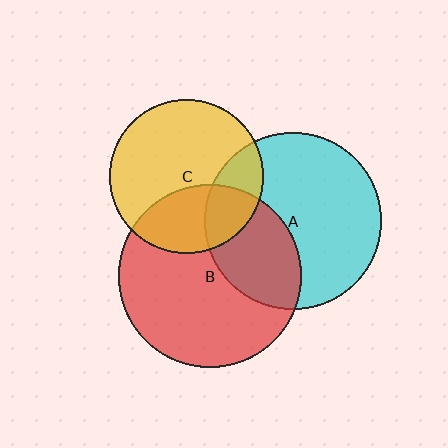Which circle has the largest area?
Circle B (red).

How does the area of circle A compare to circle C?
Approximately 1.3 times.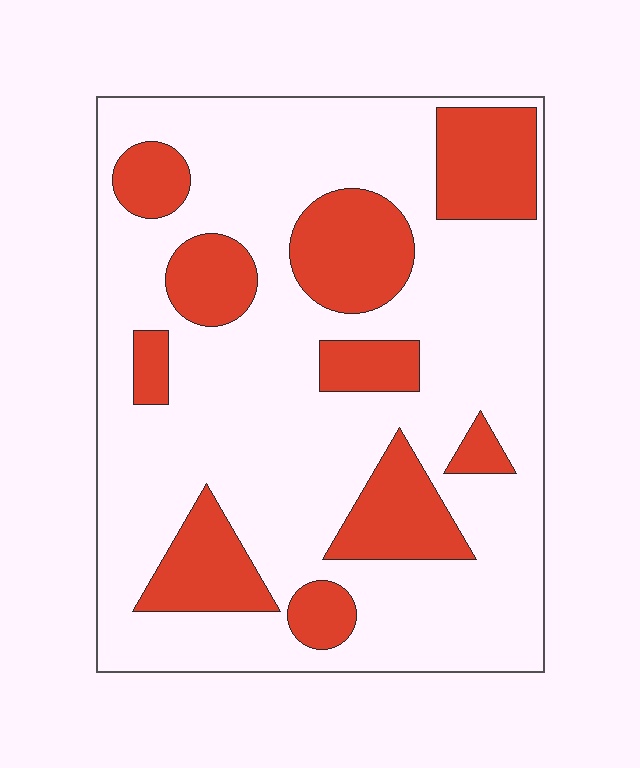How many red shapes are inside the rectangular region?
10.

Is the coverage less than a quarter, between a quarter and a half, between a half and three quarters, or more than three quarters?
Between a quarter and a half.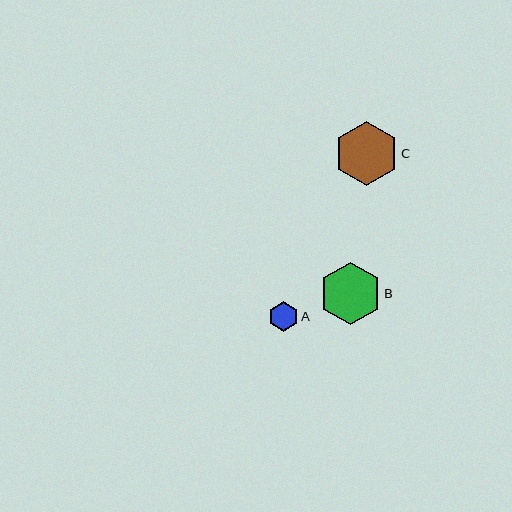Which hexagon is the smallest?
Hexagon A is the smallest with a size of approximately 29 pixels.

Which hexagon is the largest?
Hexagon C is the largest with a size of approximately 64 pixels.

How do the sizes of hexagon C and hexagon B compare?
Hexagon C and hexagon B are approximately the same size.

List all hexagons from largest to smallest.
From largest to smallest: C, B, A.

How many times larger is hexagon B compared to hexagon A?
Hexagon B is approximately 2.1 times the size of hexagon A.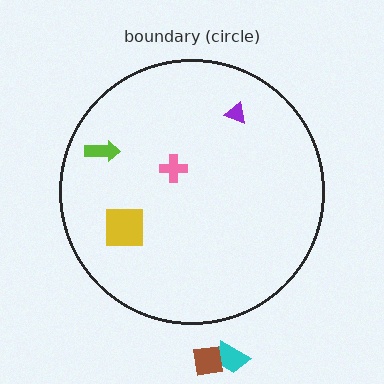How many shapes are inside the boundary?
4 inside, 2 outside.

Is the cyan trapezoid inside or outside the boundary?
Outside.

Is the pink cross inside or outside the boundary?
Inside.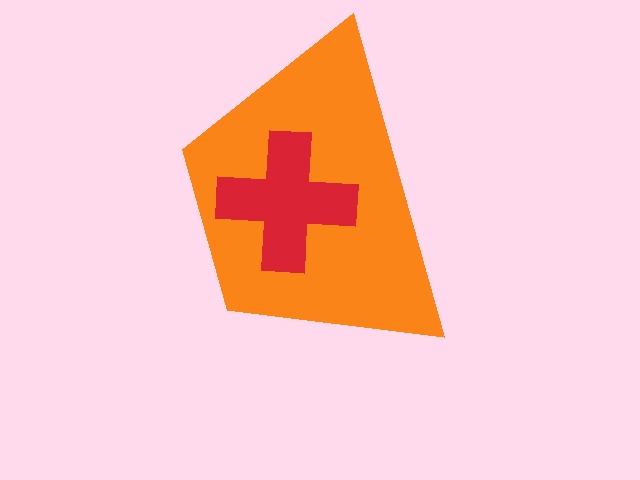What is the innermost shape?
The red cross.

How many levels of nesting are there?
2.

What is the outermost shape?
The orange trapezoid.